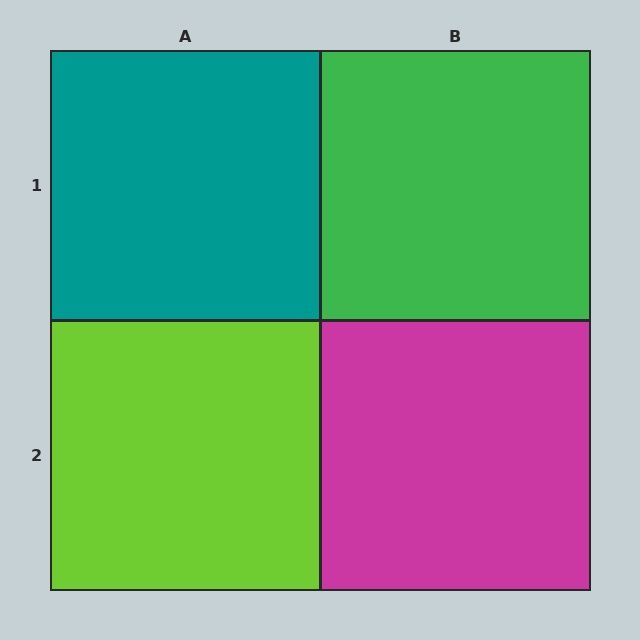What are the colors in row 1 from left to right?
Teal, green.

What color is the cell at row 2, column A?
Lime.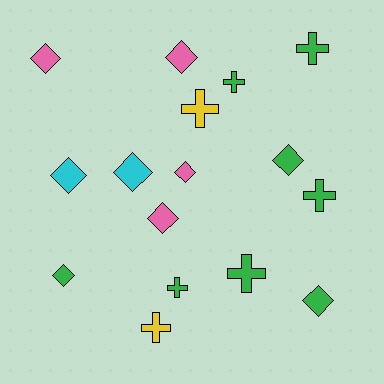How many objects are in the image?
There are 16 objects.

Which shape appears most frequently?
Diamond, with 9 objects.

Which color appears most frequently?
Green, with 8 objects.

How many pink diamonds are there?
There are 4 pink diamonds.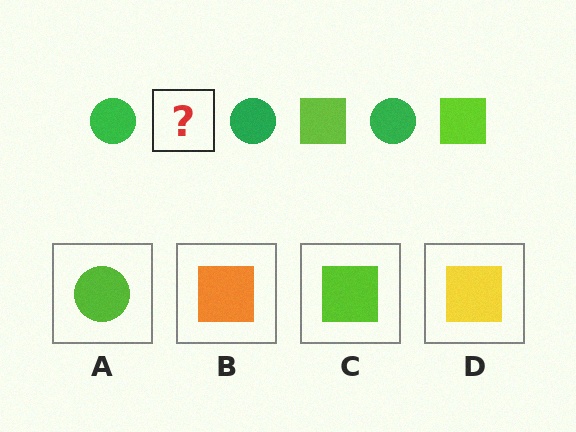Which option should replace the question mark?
Option C.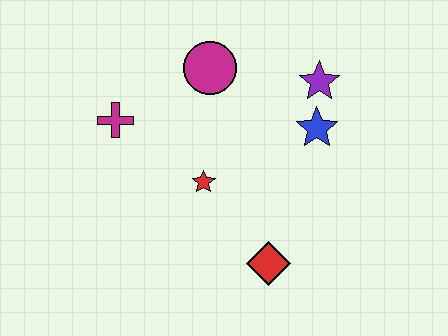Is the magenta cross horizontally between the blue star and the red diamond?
No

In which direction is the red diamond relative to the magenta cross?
The red diamond is to the right of the magenta cross.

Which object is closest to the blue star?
The purple star is closest to the blue star.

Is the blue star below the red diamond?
No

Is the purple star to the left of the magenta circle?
No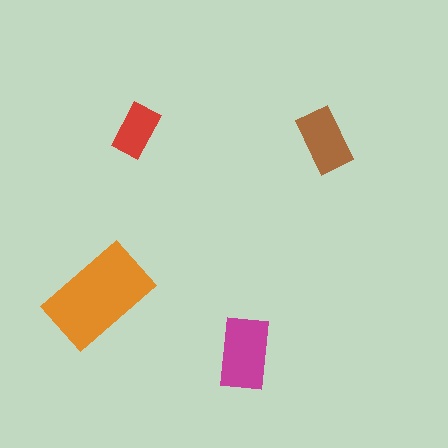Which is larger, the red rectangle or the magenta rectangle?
The magenta one.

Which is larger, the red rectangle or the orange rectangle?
The orange one.